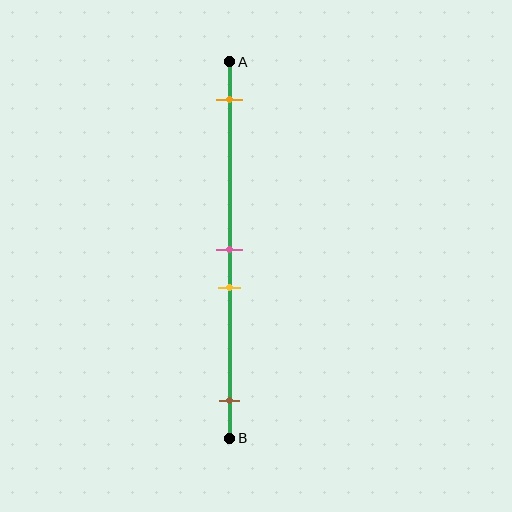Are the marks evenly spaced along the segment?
No, the marks are not evenly spaced.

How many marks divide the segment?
There are 4 marks dividing the segment.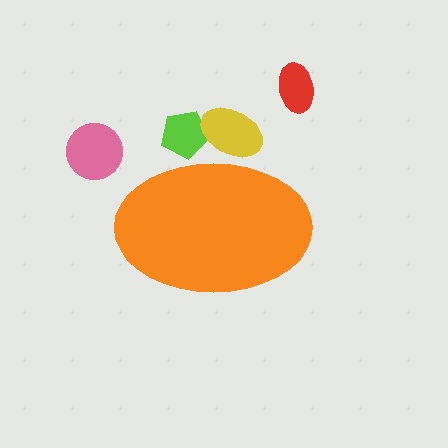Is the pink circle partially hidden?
No, the pink circle is fully visible.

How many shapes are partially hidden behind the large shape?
2 shapes are partially hidden.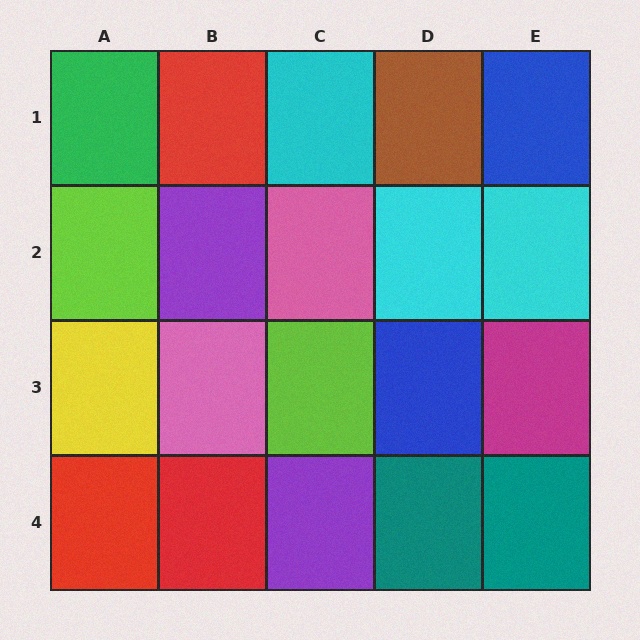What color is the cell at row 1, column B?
Red.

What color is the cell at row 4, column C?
Purple.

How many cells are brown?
1 cell is brown.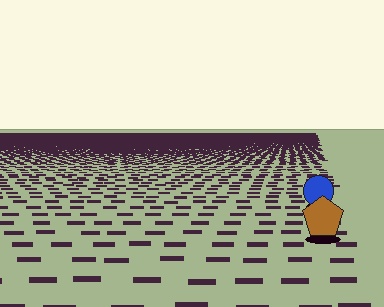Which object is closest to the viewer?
The brown pentagon is closest. The texture marks near it are larger and more spread out.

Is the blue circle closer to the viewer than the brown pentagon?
No. The brown pentagon is closer — you can tell from the texture gradient: the ground texture is coarser near it.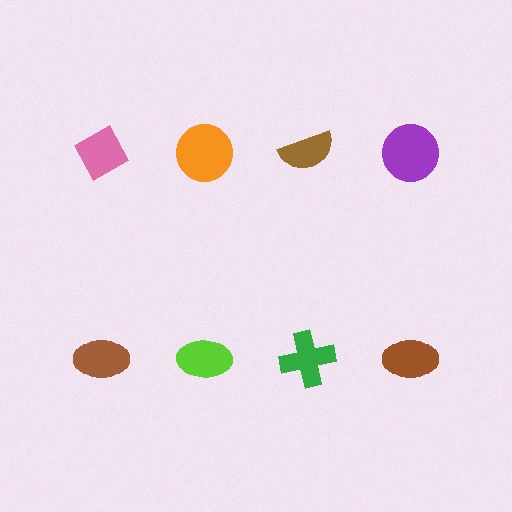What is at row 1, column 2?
An orange circle.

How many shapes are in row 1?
4 shapes.